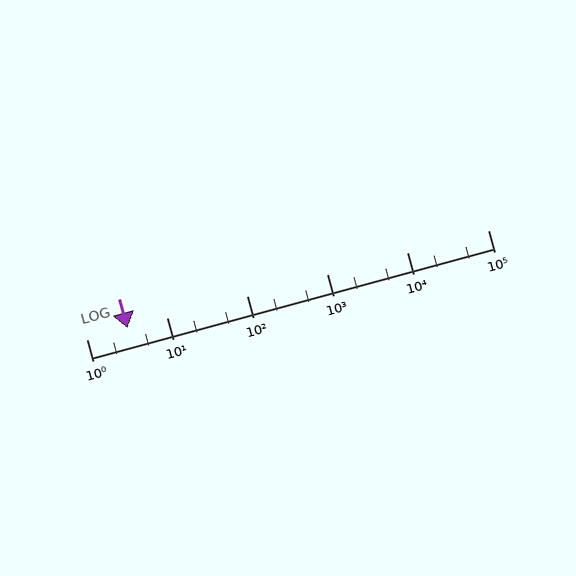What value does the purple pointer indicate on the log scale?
The pointer indicates approximately 3.2.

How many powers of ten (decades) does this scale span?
The scale spans 5 decades, from 1 to 100000.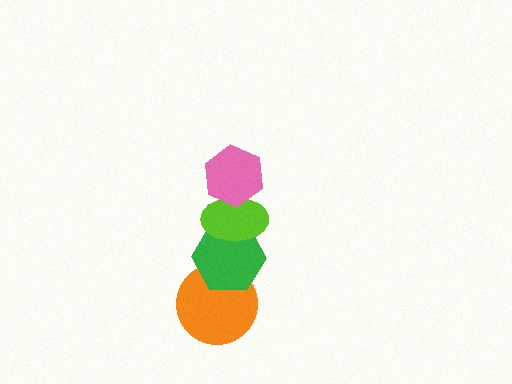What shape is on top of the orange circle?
The green hexagon is on top of the orange circle.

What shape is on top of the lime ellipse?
The pink hexagon is on top of the lime ellipse.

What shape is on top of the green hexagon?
The lime ellipse is on top of the green hexagon.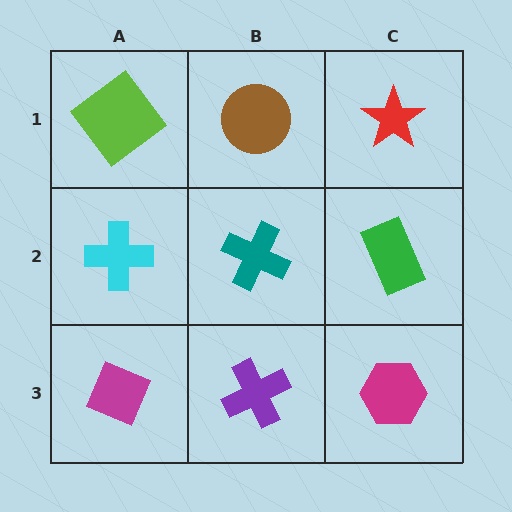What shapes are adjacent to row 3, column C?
A green rectangle (row 2, column C), a purple cross (row 3, column B).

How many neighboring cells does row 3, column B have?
3.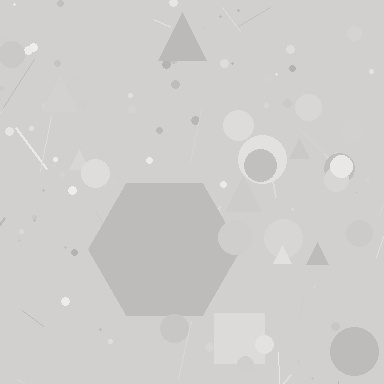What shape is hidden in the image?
A hexagon is hidden in the image.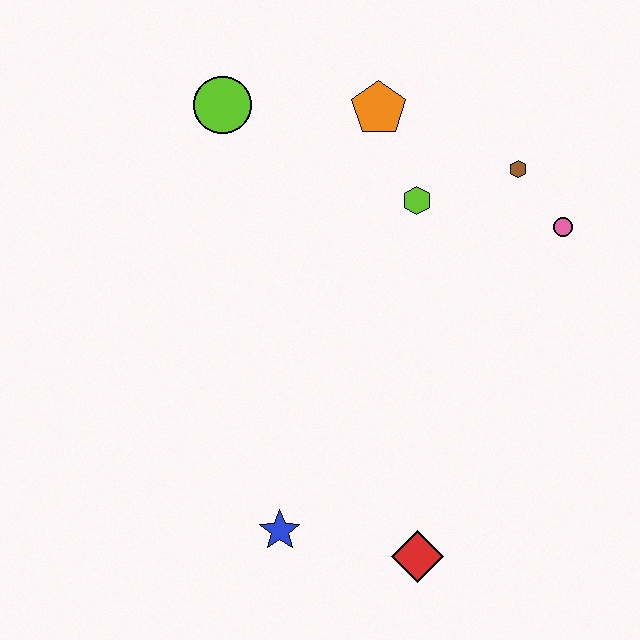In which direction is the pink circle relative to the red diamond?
The pink circle is above the red diamond.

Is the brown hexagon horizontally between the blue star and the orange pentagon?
No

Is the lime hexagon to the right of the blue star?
Yes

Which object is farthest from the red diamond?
The lime circle is farthest from the red diamond.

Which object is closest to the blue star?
The red diamond is closest to the blue star.